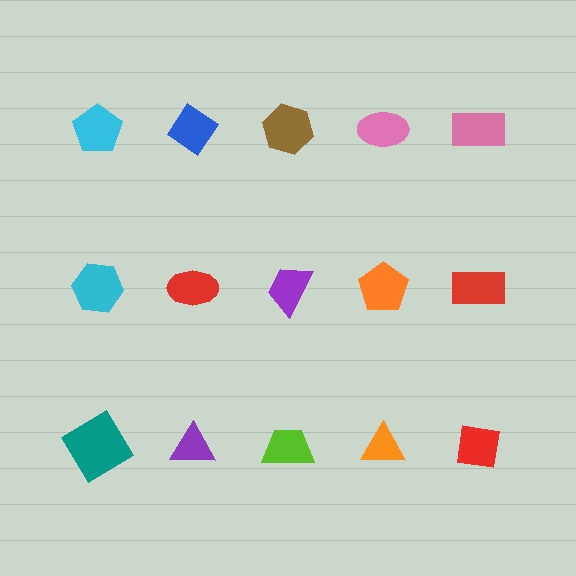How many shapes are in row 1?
5 shapes.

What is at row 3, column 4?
An orange triangle.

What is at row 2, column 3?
A purple trapezoid.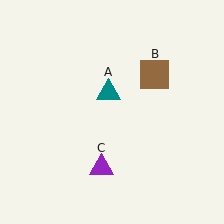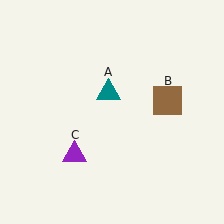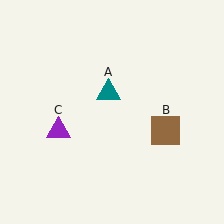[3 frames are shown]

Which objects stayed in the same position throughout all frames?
Teal triangle (object A) remained stationary.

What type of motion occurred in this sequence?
The brown square (object B), purple triangle (object C) rotated clockwise around the center of the scene.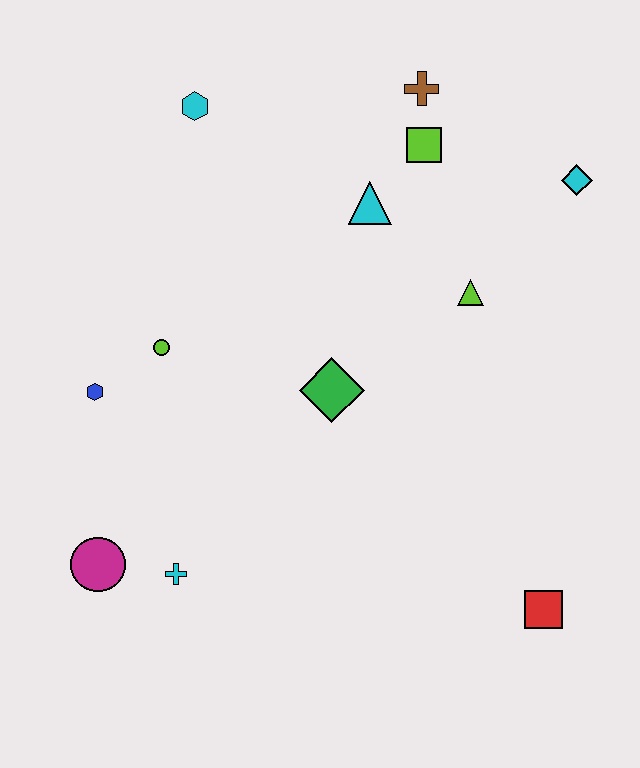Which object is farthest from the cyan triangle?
The magenta circle is farthest from the cyan triangle.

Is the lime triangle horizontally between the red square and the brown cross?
Yes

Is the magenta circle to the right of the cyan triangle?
No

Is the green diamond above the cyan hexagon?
No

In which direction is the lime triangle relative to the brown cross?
The lime triangle is below the brown cross.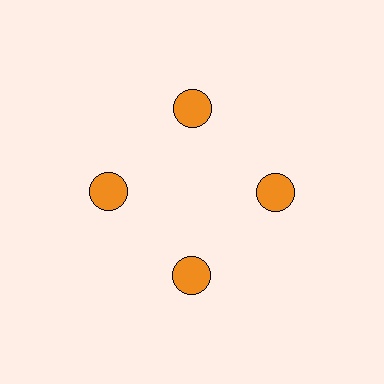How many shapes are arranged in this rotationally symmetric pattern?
There are 4 shapes, arranged in 4 groups of 1.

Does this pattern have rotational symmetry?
Yes, this pattern has 4-fold rotational symmetry. It looks the same after rotating 90 degrees around the center.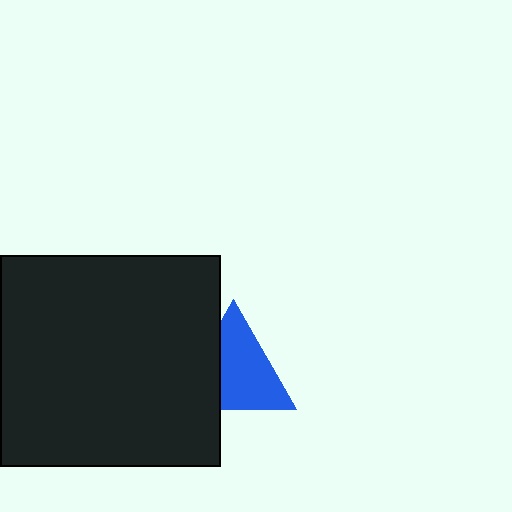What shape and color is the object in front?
The object in front is a black rectangle.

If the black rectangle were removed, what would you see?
You would see the complete blue triangle.